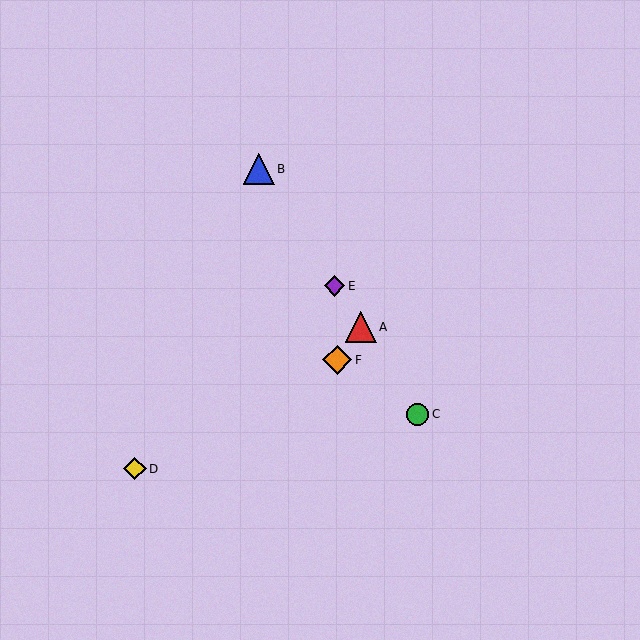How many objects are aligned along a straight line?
4 objects (A, B, C, E) are aligned along a straight line.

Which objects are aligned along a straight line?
Objects A, B, C, E are aligned along a straight line.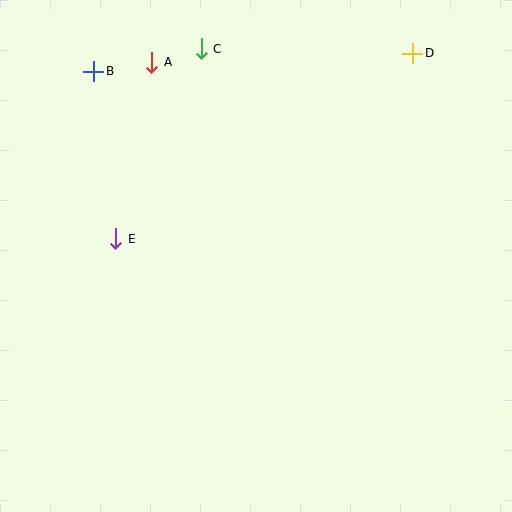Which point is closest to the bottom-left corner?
Point E is closest to the bottom-left corner.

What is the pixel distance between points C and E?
The distance between C and E is 209 pixels.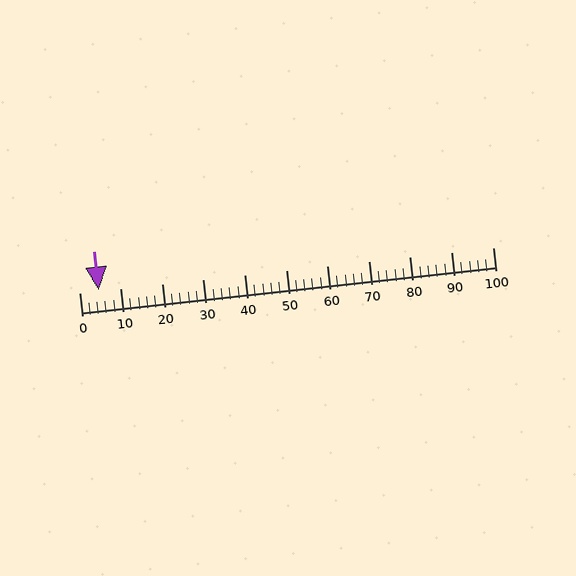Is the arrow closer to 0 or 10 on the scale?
The arrow is closer to 0.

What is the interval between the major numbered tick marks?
The major tick marks are spaced 10 units apart.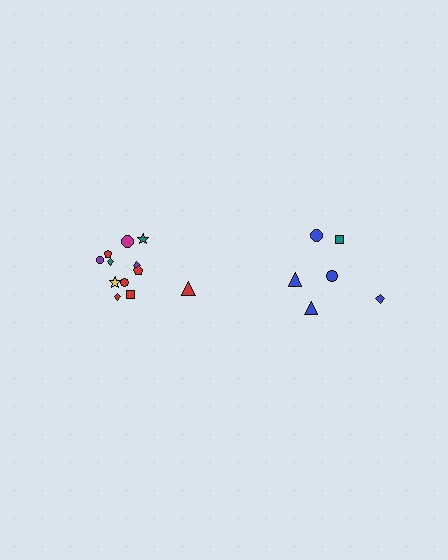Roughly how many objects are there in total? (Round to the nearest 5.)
Roughly 20 objects in total.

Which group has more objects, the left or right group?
The left group.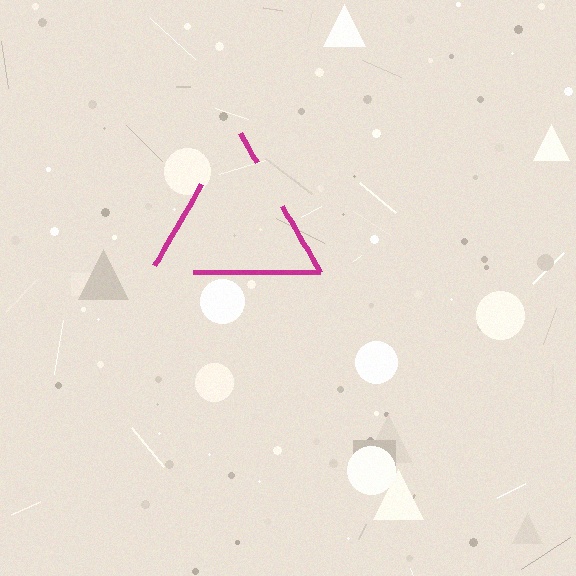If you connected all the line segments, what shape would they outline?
They would outline a triangle.